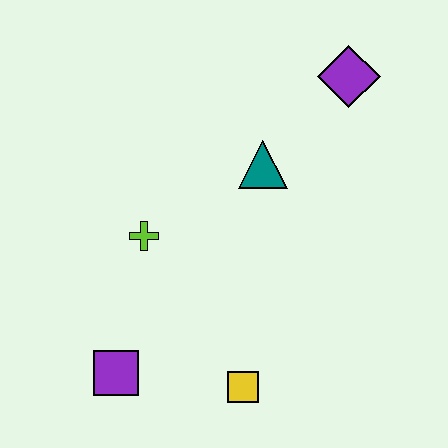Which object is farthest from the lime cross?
The purple diamond is farthest from the lime cross.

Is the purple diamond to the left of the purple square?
No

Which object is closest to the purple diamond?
The teal triangle is closest to the purple diamond.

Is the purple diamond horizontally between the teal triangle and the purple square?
No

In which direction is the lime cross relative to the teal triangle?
The lime cross is to the left of the teal triangle.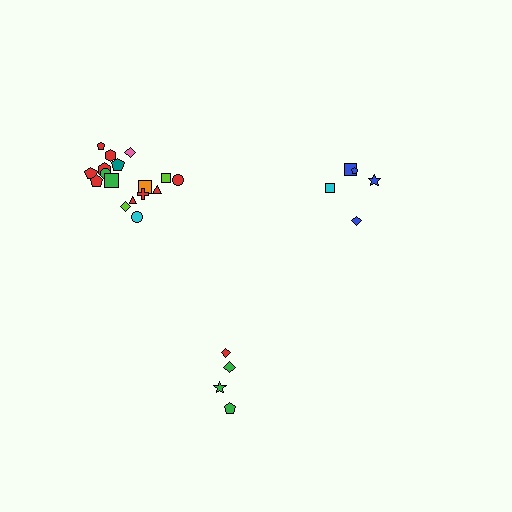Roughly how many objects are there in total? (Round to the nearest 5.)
Roughly 25 objects in total.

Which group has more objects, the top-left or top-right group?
The top-left group.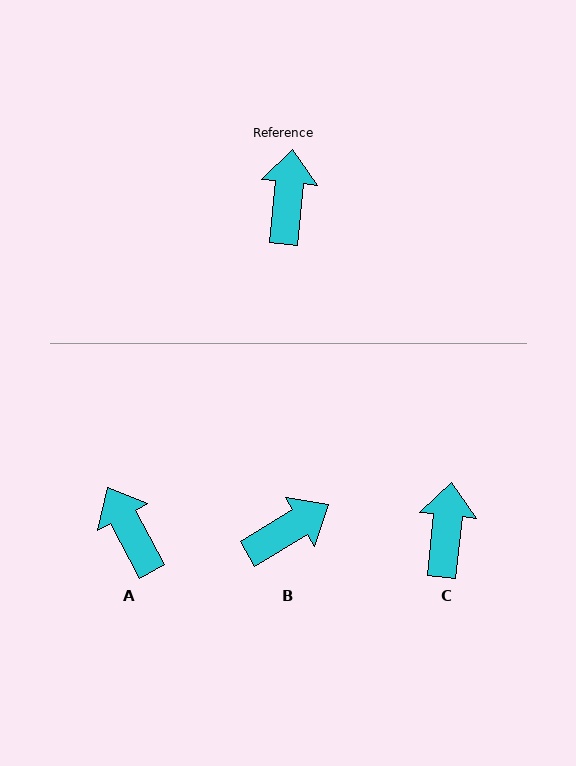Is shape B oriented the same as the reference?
No, it is off by about 53 degrees.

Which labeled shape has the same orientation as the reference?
C.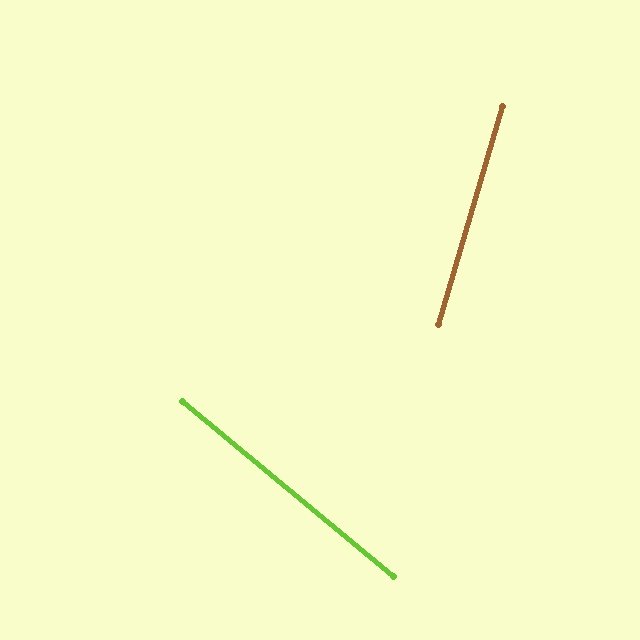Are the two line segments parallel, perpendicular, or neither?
Neither parallel nor perpendicular — they differ by about 67°.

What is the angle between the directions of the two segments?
Approximately 67 degrees.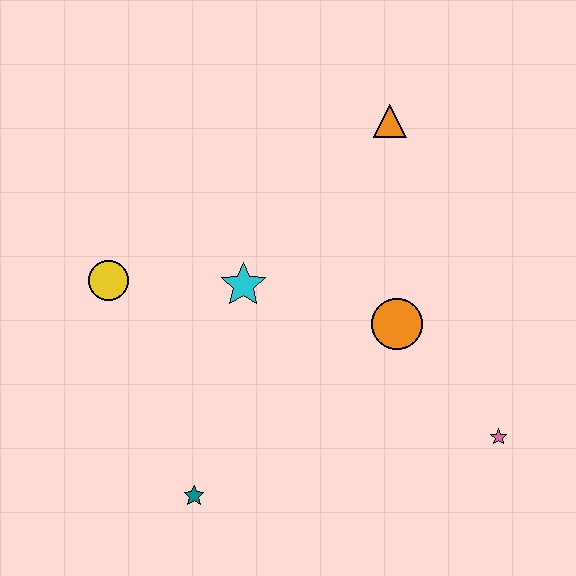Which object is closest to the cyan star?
The yellow circle is closest to the cyan star.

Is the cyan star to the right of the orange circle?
No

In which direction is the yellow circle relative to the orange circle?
The yellow circle is to the left of the orange circle.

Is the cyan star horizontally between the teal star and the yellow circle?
No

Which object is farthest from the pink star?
The yellow circle is farthest from the pink star.